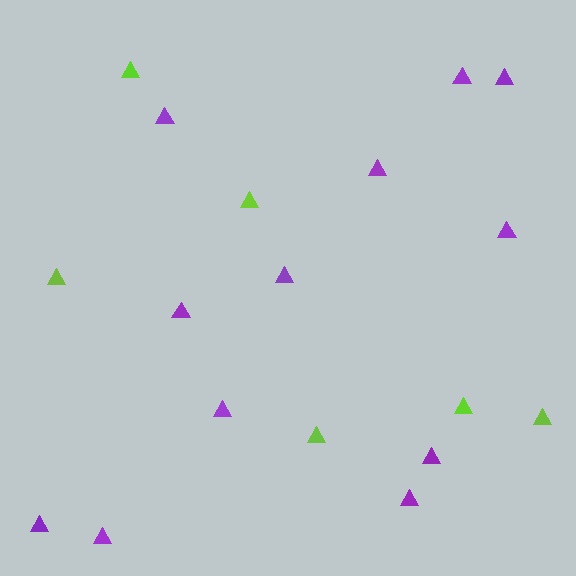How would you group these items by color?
There are 2 groups: one group of lime triangles (6) and one group of purple triangles (12).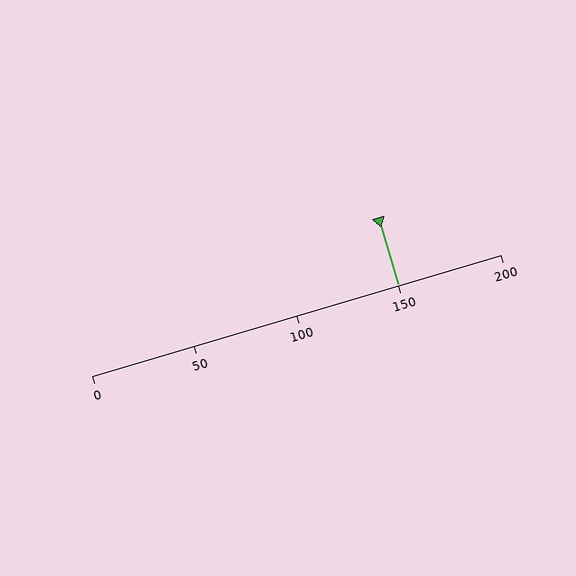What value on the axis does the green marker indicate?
The marker indicates approximately 150.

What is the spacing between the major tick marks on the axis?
The major ticks are spaced 50 apart.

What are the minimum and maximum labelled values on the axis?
The axis runs from 0 to 200.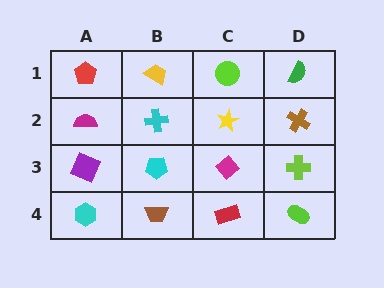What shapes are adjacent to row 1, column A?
A magenta semicircle (row 2, column A), a yellow trapezoid (row 1, column B).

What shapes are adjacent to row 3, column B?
A cyan cross (row 2, column B), a brown trapezoid (row 4, column B), a purple square (row 3, column A), a magenta diamond (row 3, column C).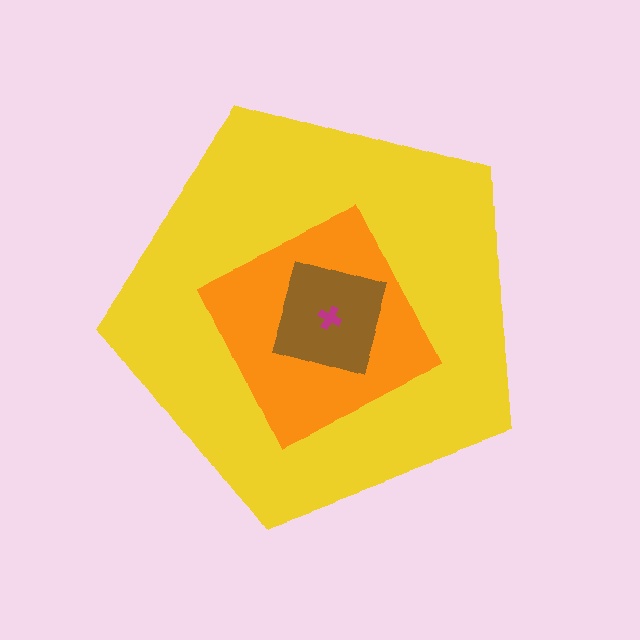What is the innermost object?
The magenta cross.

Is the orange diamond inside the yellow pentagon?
Yes.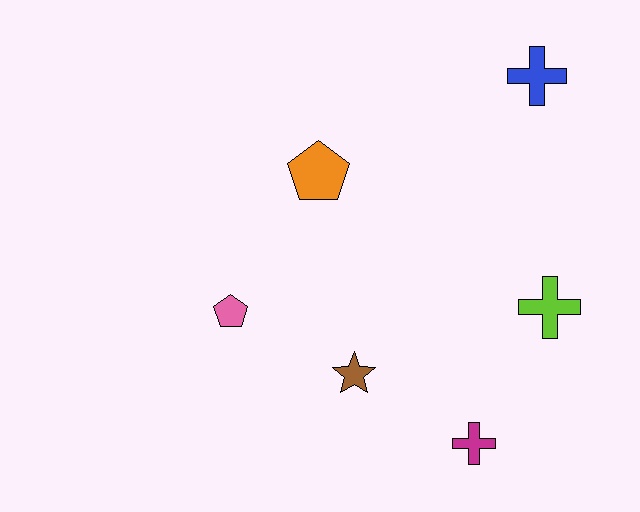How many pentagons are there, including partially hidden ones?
There are 2 pentagons.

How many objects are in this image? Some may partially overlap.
There are 6 objects.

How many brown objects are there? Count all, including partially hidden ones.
There is 1 brown object.